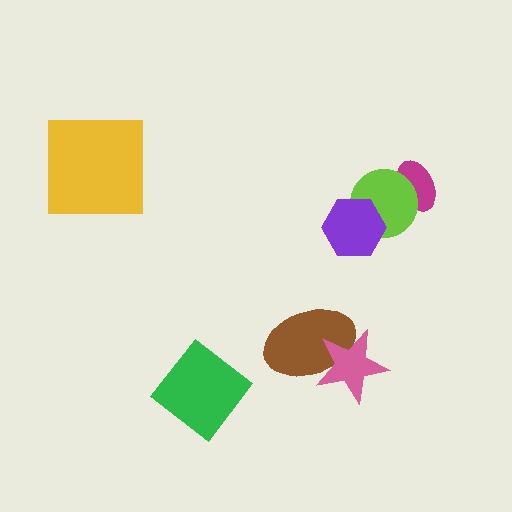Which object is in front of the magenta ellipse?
The lime circle is in front of the magenta ellipse.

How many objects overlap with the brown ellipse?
1 object overlaps with the brown ellipse.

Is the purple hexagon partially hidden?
No, no other shape covers it.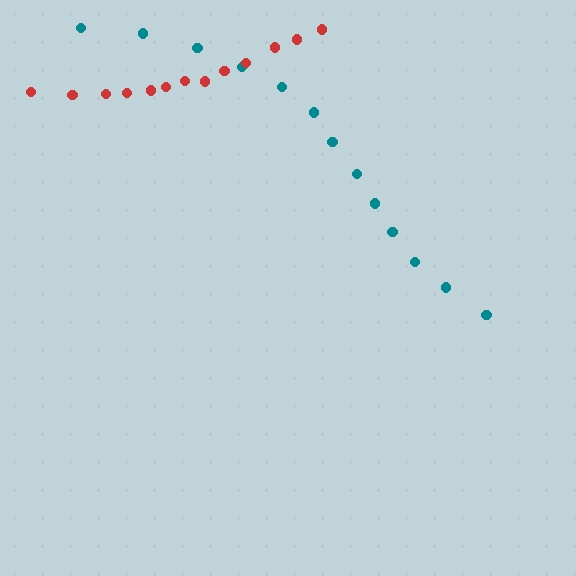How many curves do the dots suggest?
There are 2 distinct paths.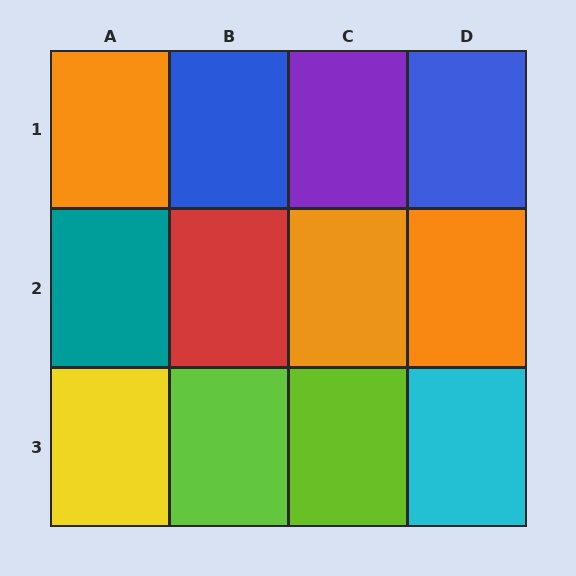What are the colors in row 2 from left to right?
Teal, red, orange, orange.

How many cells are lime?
2 cells are lime.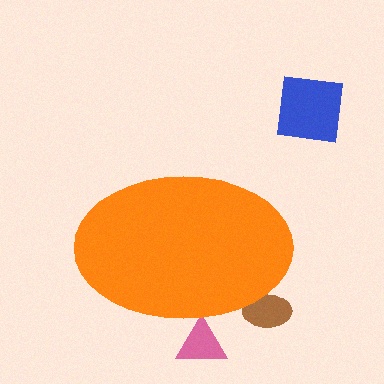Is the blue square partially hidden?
No, the blue square is fully visible.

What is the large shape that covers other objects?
An orange ellipse.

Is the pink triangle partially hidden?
Yes, the pink triangle is partially hidden behind the orange ellipse.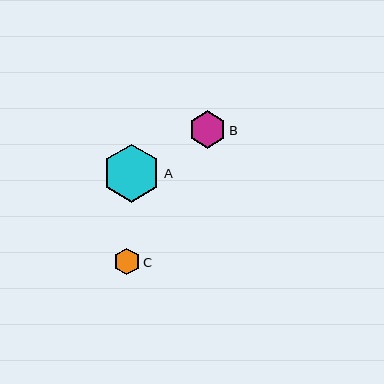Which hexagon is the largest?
Hexagon A is the largest with a size of approximately 58 pixels.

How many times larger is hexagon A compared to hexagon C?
Hexagon A is approximately 2.2 times the size of hexagon C.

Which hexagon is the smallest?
Hexagon C is the smallest with a size of approximately 27 pixels.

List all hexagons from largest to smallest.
From largest to smallest: A, B, C.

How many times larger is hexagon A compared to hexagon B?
Hexagon A is approximately 1.5 times the size of hexagon B.